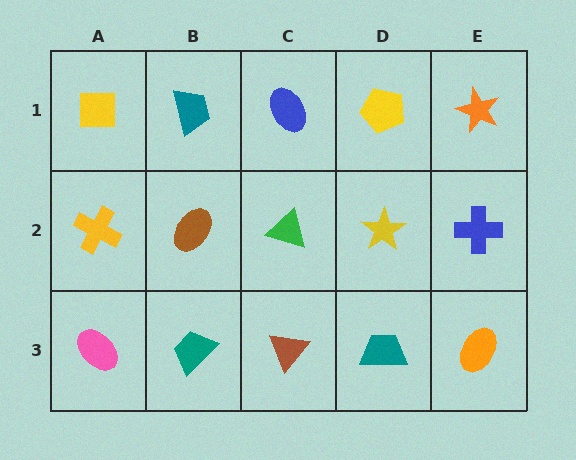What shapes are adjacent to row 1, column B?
A brown ellipse (row 2, column B), a yellow square (row 1, column A), a blue ellipse (row 1, column C).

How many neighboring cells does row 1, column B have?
3.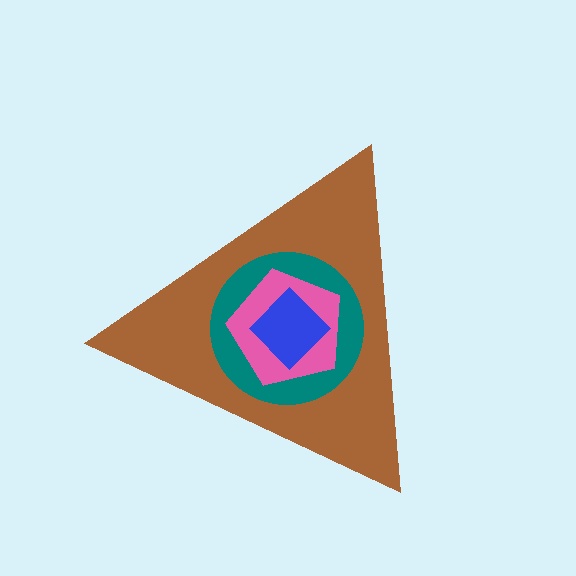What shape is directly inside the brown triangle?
The teal circle.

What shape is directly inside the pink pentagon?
The blue diamond.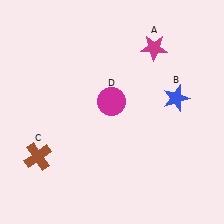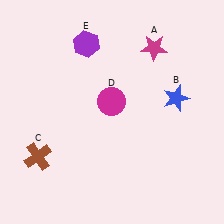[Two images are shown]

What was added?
A purple hexagon (E) was added in Image 2.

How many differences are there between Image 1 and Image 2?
There is 1 difference between the two images.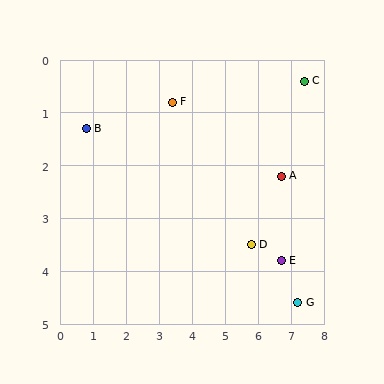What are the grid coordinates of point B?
Point B is at approximately (0.8, 1.3).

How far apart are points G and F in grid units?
Points G and F are about 5.4 grid units apart.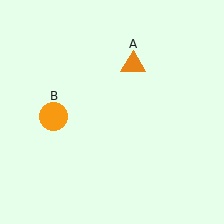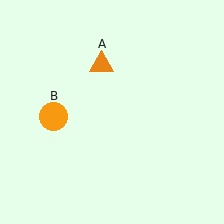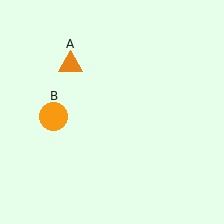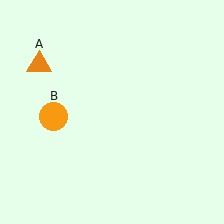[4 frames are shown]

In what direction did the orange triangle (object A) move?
The orange triangle (object A) moved left.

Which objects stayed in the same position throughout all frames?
Orange circle (object B) remained stationary.